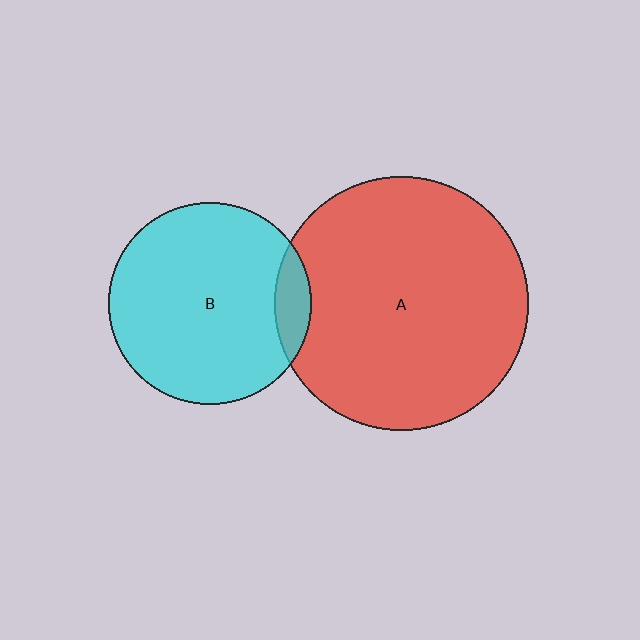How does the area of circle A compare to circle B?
Approximately 1.6 times.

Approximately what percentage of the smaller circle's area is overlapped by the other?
Approximately 10%.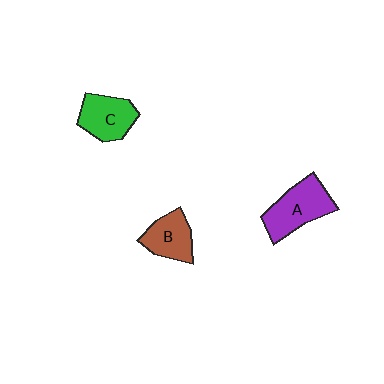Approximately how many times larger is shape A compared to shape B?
Approximately 1.4 times.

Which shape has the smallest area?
Shape B (brown).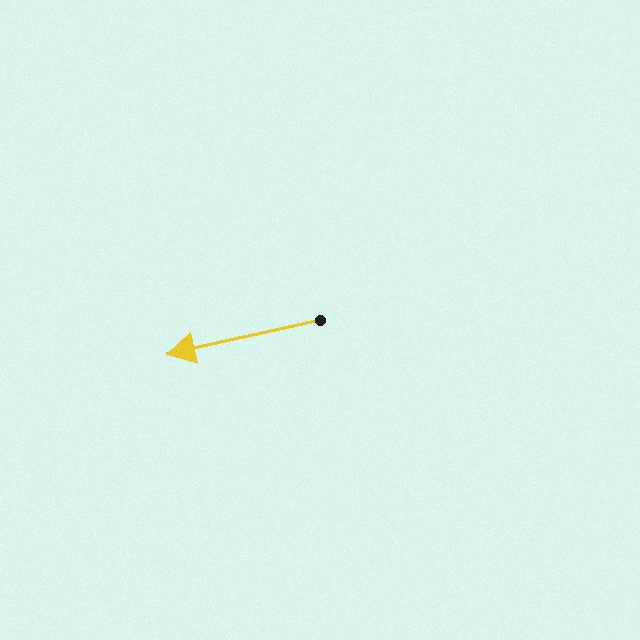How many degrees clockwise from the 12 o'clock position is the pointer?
Approximately 257 degrees.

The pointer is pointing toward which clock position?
Roughly 9 o'clock.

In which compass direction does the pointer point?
West.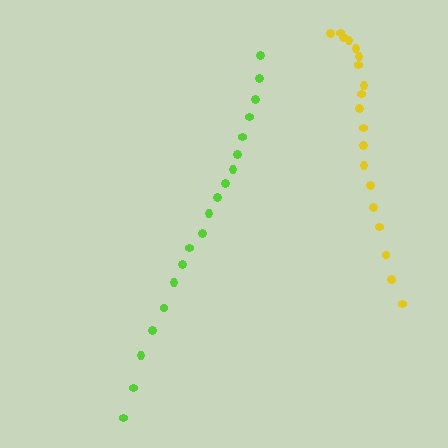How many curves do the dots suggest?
There are 2 distinct paths.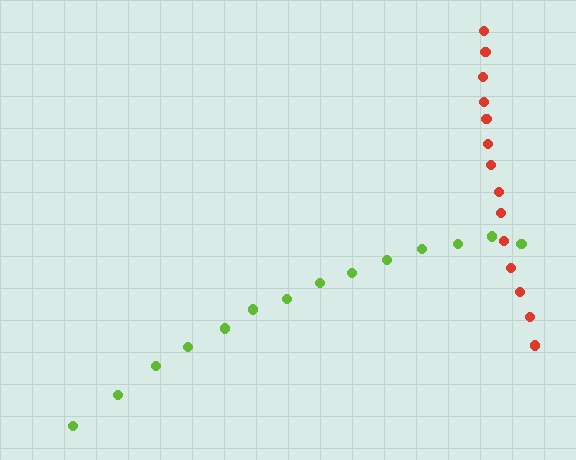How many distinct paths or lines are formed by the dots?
There are 2 distinct paths.